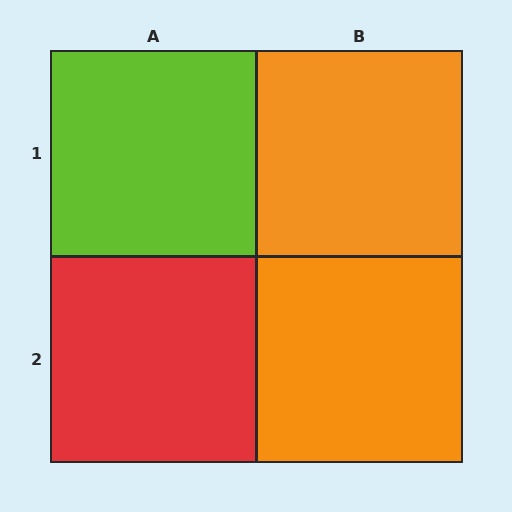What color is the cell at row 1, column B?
Orange.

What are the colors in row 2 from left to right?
Red, orange.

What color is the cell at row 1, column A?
Lime.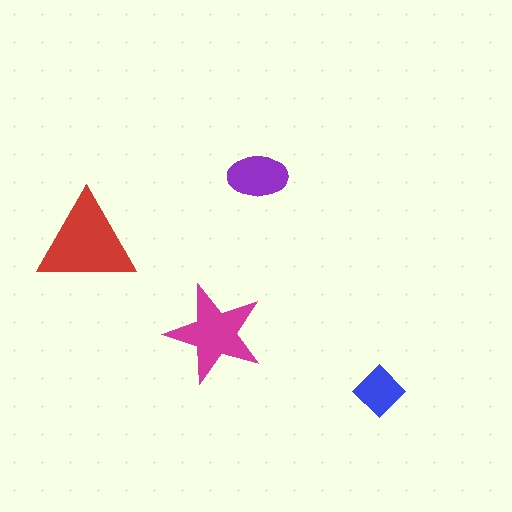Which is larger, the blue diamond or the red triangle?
The red triangle.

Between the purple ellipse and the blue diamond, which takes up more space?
The purple ellipse.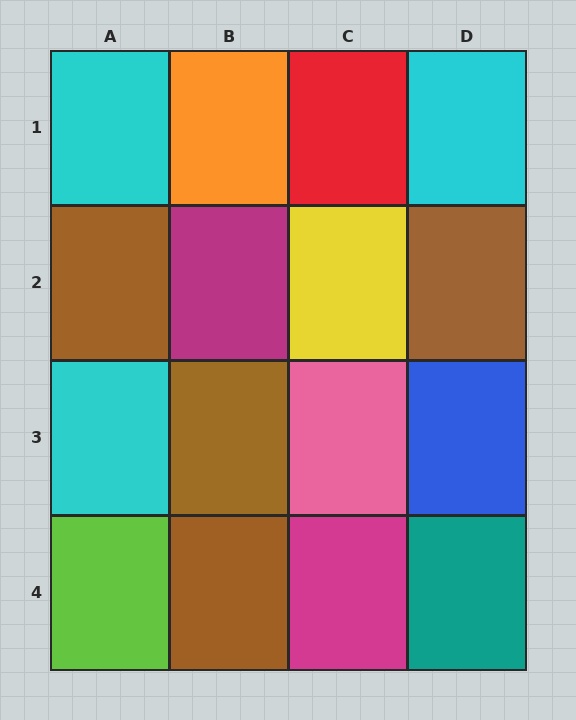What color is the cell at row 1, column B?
Orange.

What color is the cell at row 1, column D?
Cyan.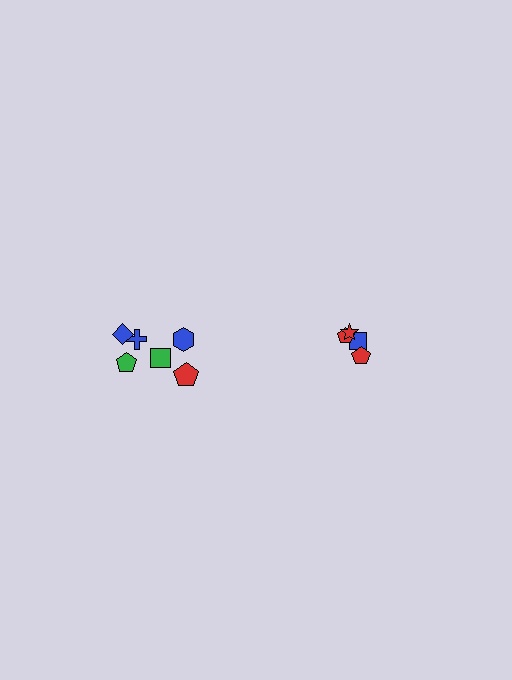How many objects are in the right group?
There are 4 objects.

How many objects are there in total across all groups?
There are 10 objects.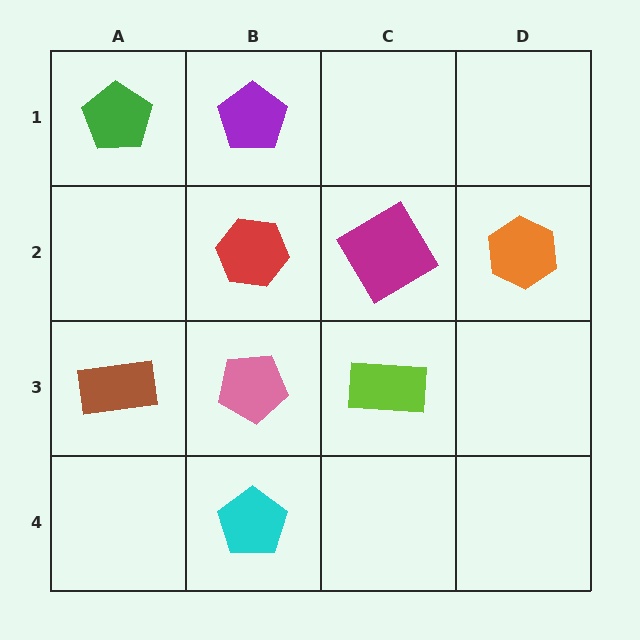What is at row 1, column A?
A green pentagon.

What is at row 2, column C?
A magenta diamond.